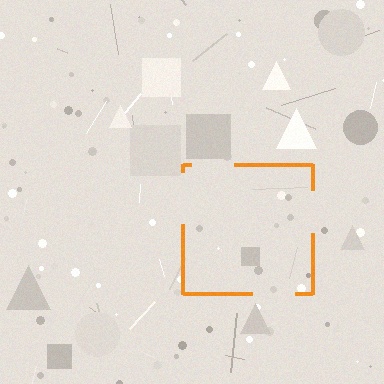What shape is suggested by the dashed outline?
The dashed outline suggests a square.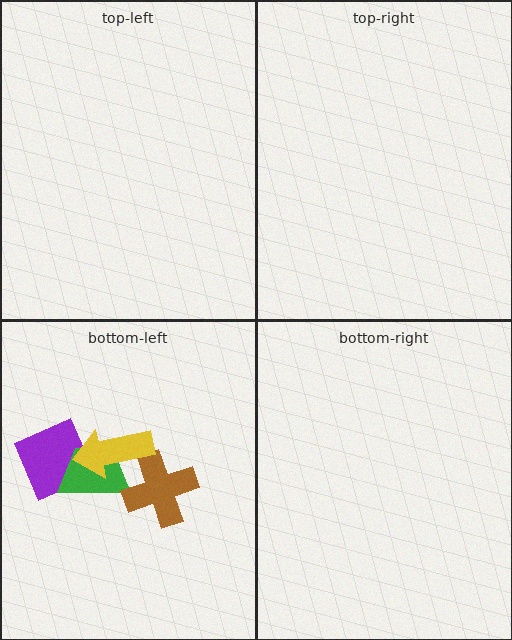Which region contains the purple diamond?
The bottom-left region.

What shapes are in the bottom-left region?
The purple diamond, the green trapezoid, the brown cross, the yellow arrow.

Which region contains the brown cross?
The bottom-left region.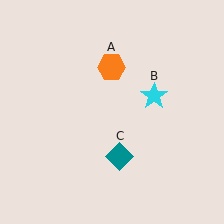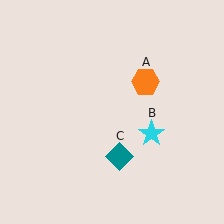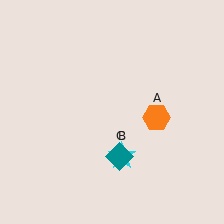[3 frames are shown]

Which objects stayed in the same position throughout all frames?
Teal diamond (object C) remained stationary.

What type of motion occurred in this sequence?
The orange hexagon (object A), cyan star (object B) rotated clockwise around the center of the scene.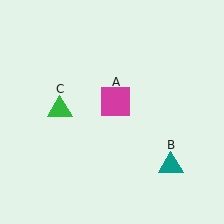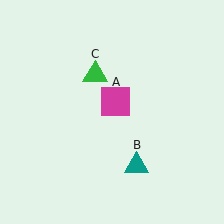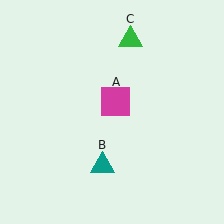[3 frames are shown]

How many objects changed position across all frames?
2 objects changed position: teal triangle (object B), green triangle (object C).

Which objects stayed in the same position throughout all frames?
Magenta square (object A) remained stationary.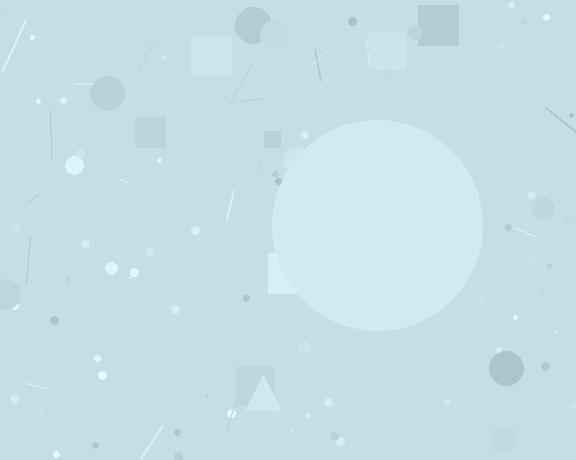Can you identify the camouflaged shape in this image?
The camouflaged shape is a circle.